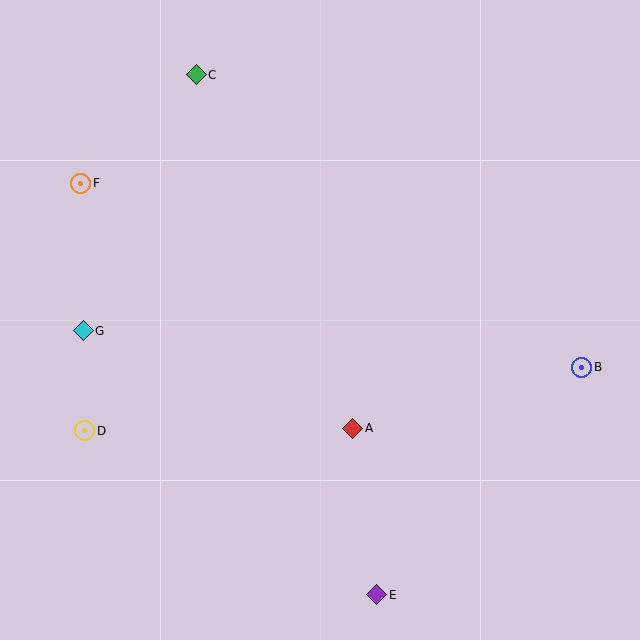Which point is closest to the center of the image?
Point A at (353, 428) is closest to the center.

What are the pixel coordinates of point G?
Point G is at (83, 331).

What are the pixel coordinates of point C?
Point C is at (196, 75).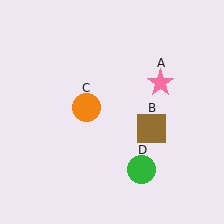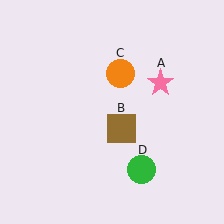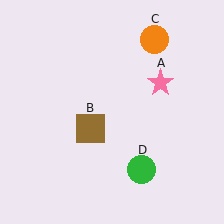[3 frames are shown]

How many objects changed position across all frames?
2 objects changed position: brown square (object B), orange circle (object C).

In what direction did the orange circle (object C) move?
The orange circle (object C) moved up and to the right.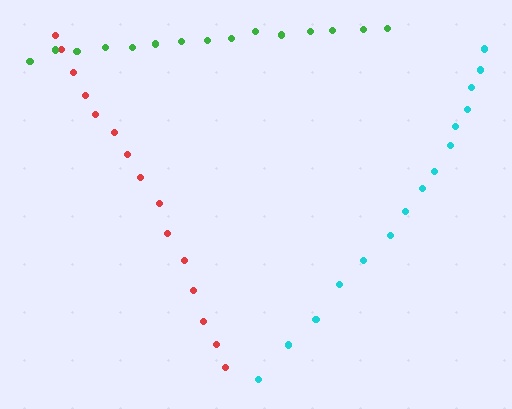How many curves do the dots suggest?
There are 3 distinct paths.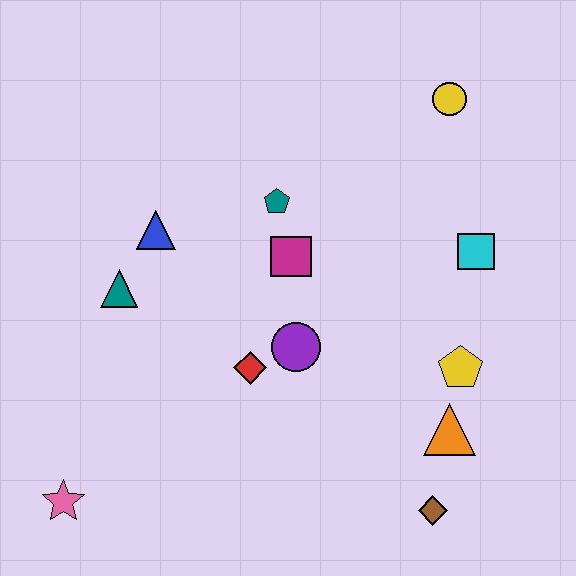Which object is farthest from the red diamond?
The yellow circle is farthest from the red diamond.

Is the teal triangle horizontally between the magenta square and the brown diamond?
No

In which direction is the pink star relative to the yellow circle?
The pink star is below the yellow circle.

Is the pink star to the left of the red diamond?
Yes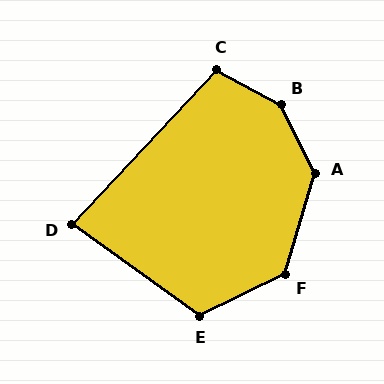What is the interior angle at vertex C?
Approximately 105 degrees (obtuse).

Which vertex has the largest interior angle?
B, at approximately 145 degrees.